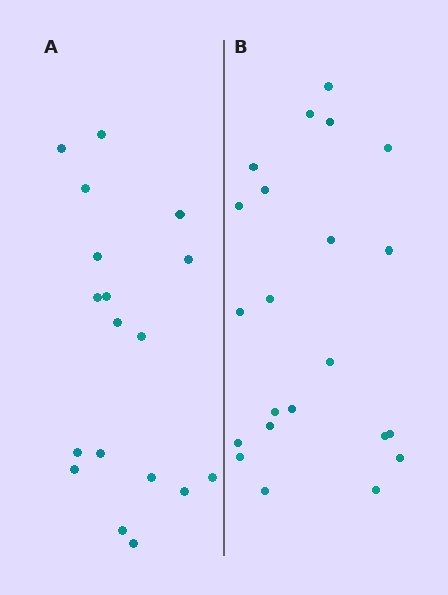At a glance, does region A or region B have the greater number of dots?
Region B (the right region) has more dots.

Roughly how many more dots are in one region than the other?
Region B has about 4 more dots than region A.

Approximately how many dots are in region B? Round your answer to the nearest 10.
About 20 dots. (The exact count is 22, which rounds to 20.)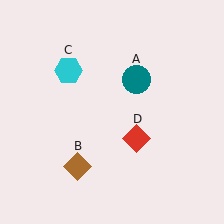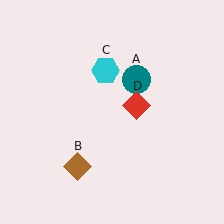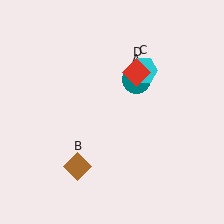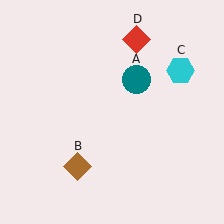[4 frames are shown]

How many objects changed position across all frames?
2 objects changed position: cyan hexagon (object C), red diamond (object D).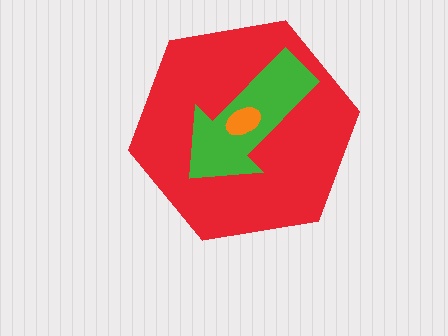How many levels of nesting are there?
3.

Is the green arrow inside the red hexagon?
Yes.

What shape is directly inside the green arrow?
The orange ellipse.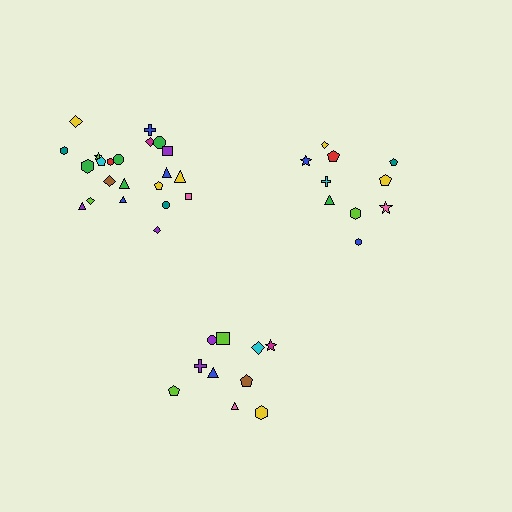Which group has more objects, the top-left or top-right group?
The top-left group.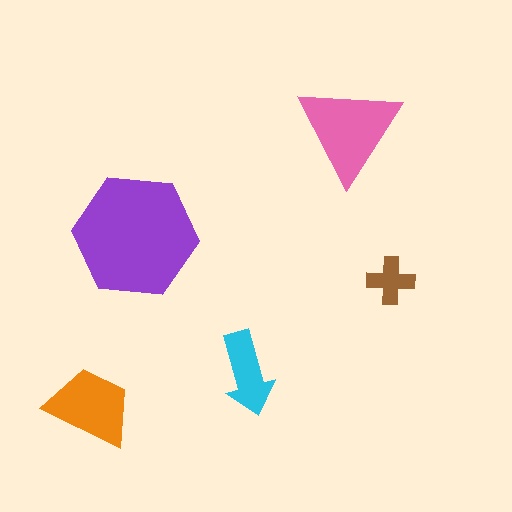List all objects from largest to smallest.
The purple hexagon, the pink triangle, the orange trapezoid, the cyan arrow, the brown cross.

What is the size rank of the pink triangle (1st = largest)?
2nd.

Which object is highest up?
The pink triangle is topmost.